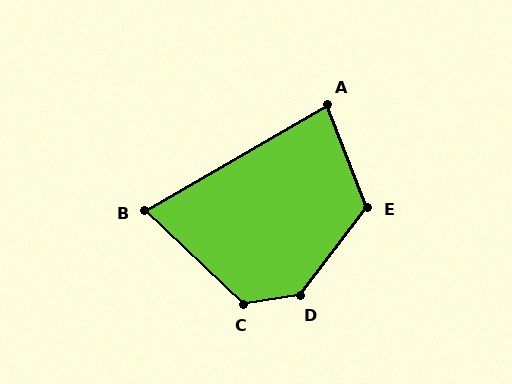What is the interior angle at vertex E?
Approximately 121 degrees (obtuse).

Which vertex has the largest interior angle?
D, at approximately 136 degrees.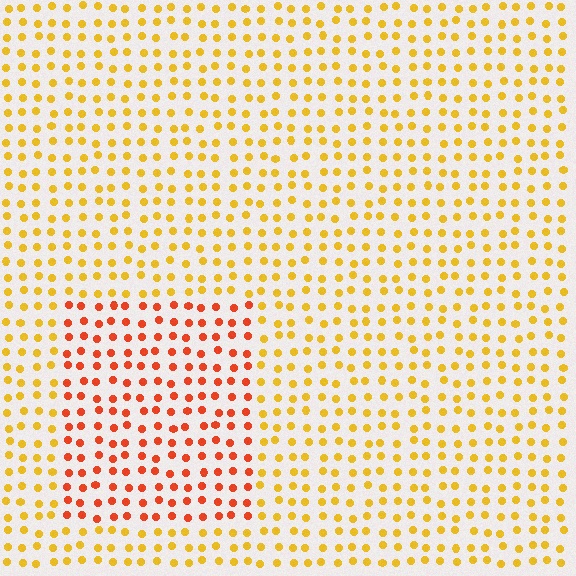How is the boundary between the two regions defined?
The boundary is defined purely by a slight shift in hue (about 37 degrees). Spacing, size, and orientation are identical on both sides.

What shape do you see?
I see a rectangle.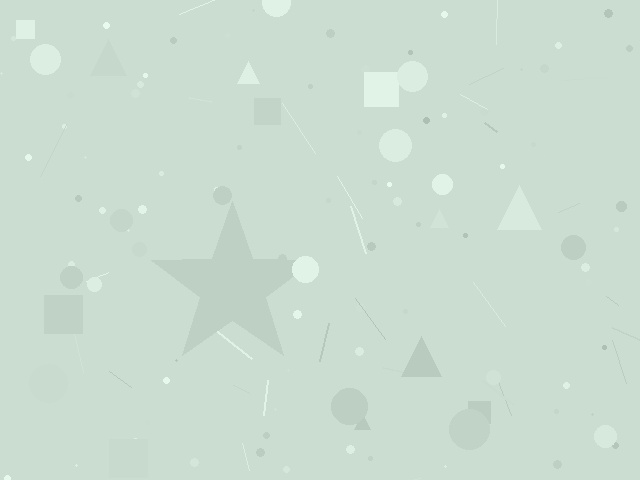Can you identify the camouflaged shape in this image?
The camouflaged shape is a star.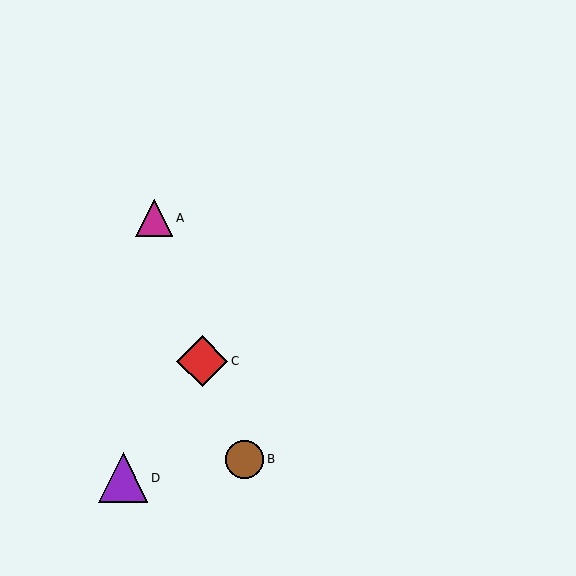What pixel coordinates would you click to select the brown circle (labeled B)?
Click at (245, 459) to select the brown circle B.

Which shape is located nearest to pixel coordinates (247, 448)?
The brown circle (labeled B) at (245, 459) is nearest to that location.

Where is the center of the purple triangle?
The center of the purple triangle is at (123, 478).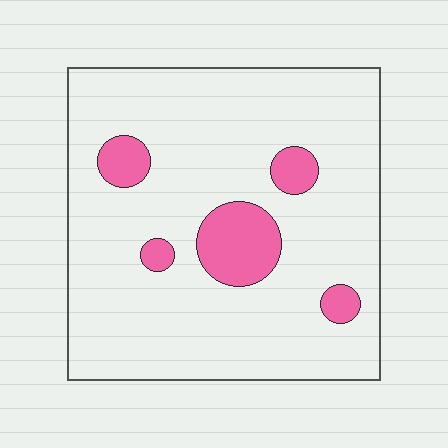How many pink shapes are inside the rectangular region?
5.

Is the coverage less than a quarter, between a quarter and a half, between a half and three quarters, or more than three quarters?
Less than a quarter.